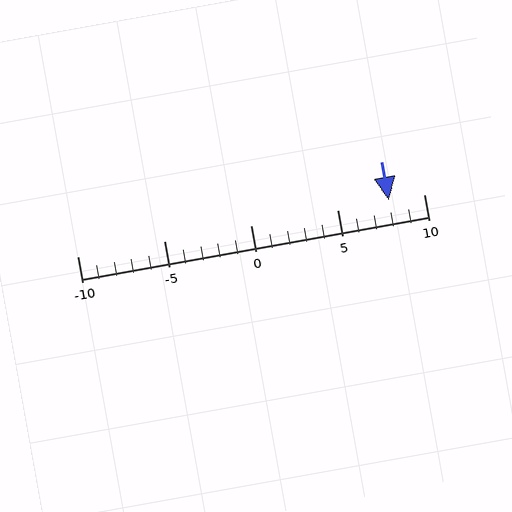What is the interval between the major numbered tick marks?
The major tick marks are spaced 5 units apart.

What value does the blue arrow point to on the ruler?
The blue arrow points to approximately 8.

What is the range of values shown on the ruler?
The ruler shows values from -10 to 10.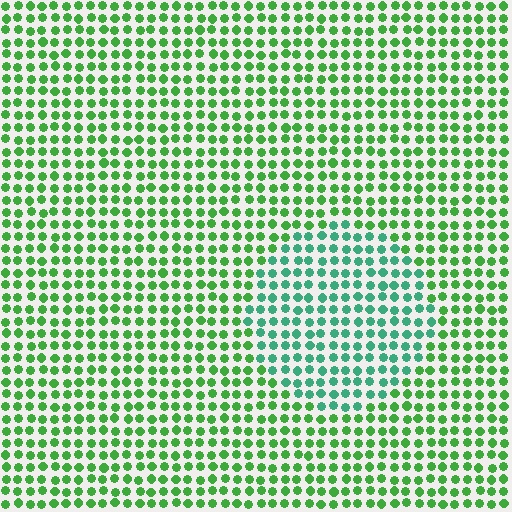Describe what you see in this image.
The image is filled with small green elements in a uniform arrangement. A circle-shaped region is visible where the elements are tinted to a slightly different hue, forming a subtle color boundary.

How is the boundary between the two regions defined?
The boundary is defined purely by a slight shift in hue (about 37 degrees). Spacing, size, and orientation are identical on both sides.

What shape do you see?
I see a circle.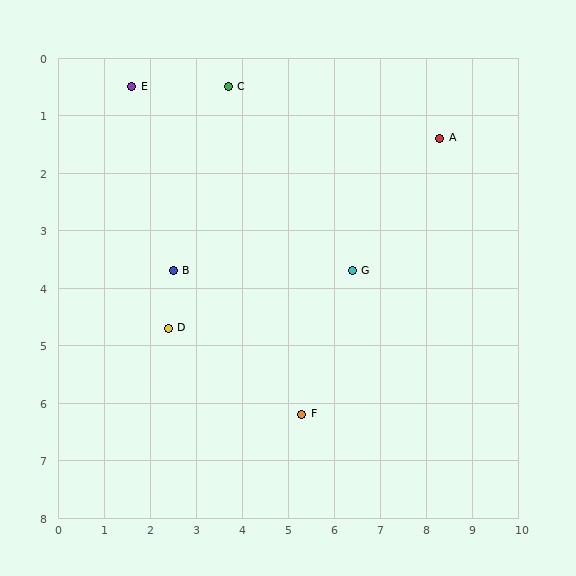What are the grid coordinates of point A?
Point A is at approximately (8.3, 1.4).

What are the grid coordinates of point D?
Point D is at approximately (2.4, 4.7).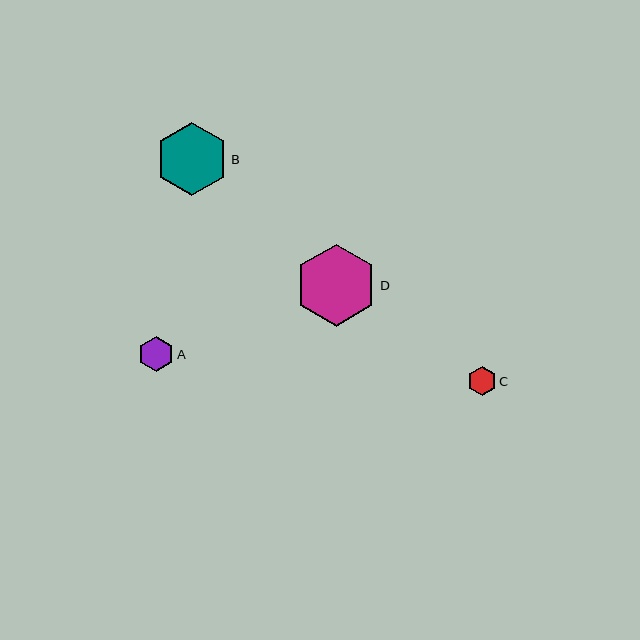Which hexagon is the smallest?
Hexagon C is the smallest with a size of approximately 29 pixels.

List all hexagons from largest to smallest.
From largest to smallest: D, B, A, C.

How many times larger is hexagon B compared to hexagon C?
Hexagon B is approximately 2.5 times the size of hexagon C.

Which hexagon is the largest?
Hexagon D is the largest with a size of approximately 82 pixels.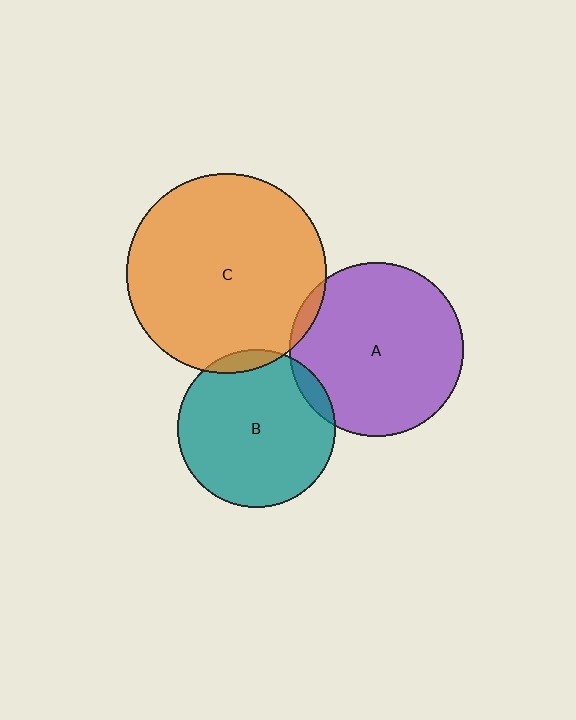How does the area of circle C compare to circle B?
Approximately 1.6 times.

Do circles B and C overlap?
Yes.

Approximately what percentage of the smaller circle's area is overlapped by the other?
Approximately 5%.